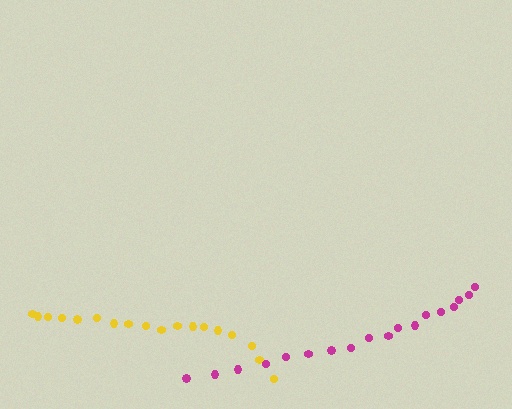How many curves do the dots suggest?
There are 2 distinct paths.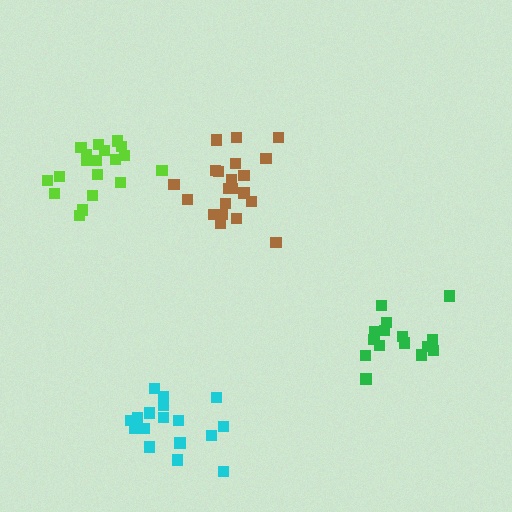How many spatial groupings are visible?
There are 4 spatial groupings.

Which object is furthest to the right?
The green cluster is rightmost.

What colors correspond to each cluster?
The clusters are colored: green, cyan, lime, brown.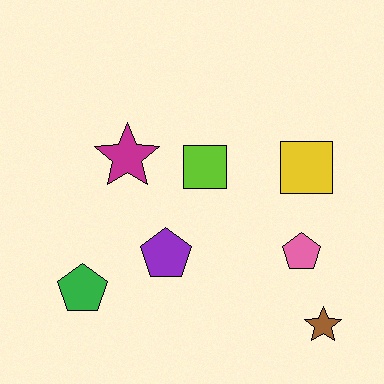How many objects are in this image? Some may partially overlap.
There are 7 objects.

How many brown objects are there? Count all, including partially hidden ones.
There is 1 brown object.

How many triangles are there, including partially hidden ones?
There are no triangles.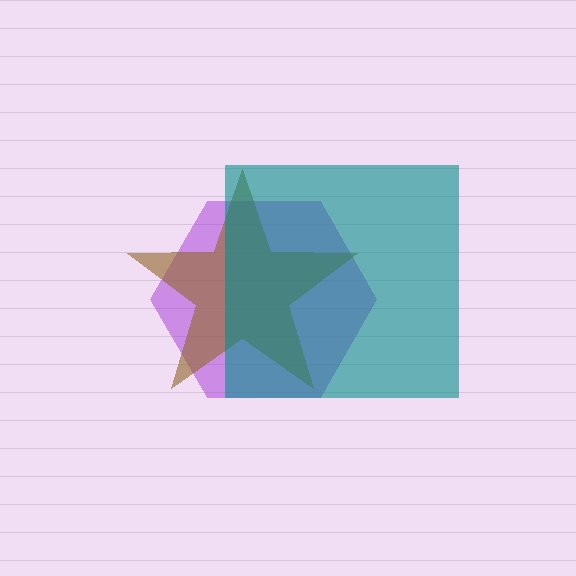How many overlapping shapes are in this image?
There are 3 overlapping shapes in the image.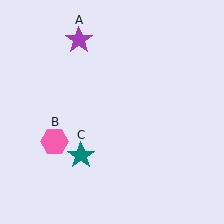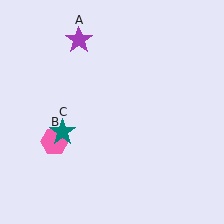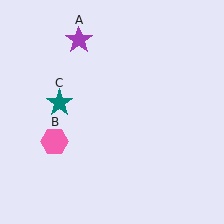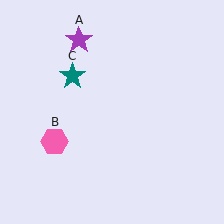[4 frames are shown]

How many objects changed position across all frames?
1 object changed position: teal star (object C).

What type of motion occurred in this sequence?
The teal star (object C) rotated clockwise around the center of the scene.